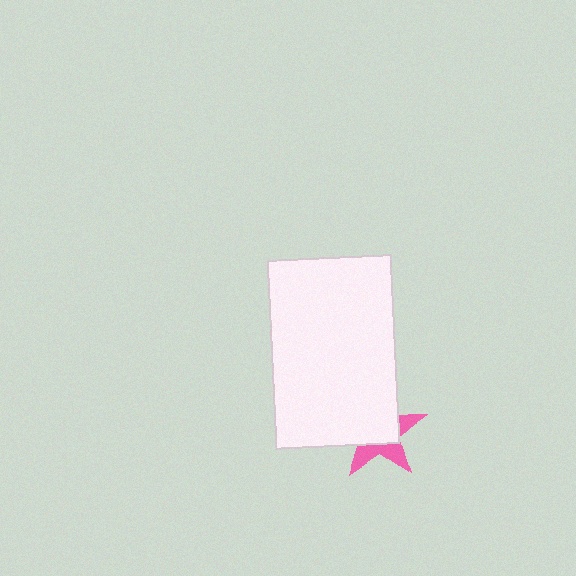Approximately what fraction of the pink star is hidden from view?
Roughly 62% of the pink star is hidden behind the white rectangle.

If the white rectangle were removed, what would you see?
You would see the complete pink star.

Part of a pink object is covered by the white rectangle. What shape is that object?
It is a star.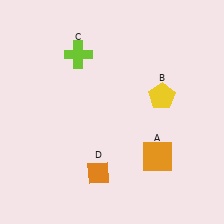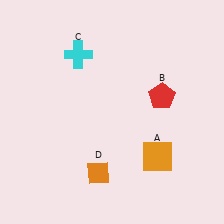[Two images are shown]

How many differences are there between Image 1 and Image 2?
There are 2 differences between the two images.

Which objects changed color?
B changed from yellow to red. C changed from lime to cyan.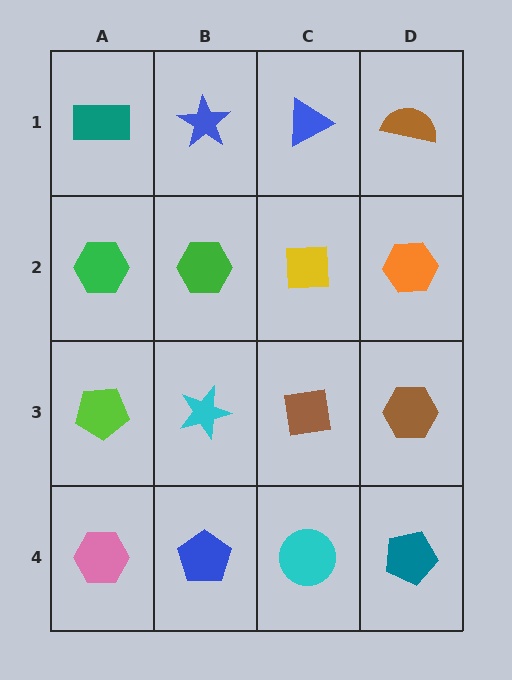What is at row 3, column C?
A brown square.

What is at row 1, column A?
A teal rectangle.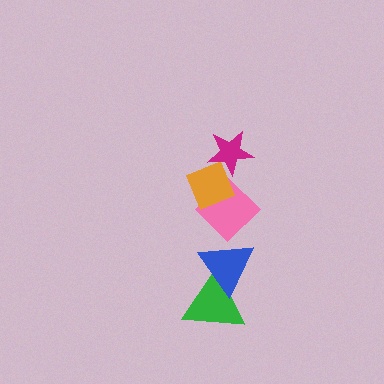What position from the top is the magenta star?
The magenta star is 1st from the top.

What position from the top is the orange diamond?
The orange diamond is 2nd from the top.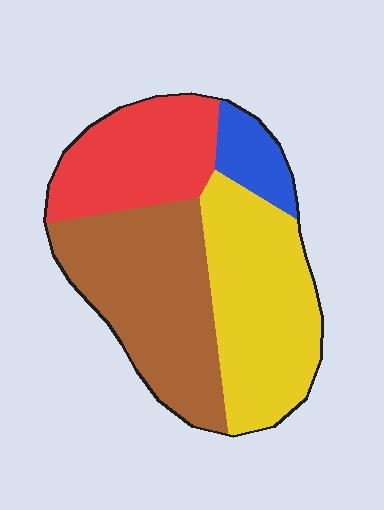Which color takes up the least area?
Blue, at roughly 10%.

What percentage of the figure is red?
Red takes up about one quarter (1/4) of the figure.